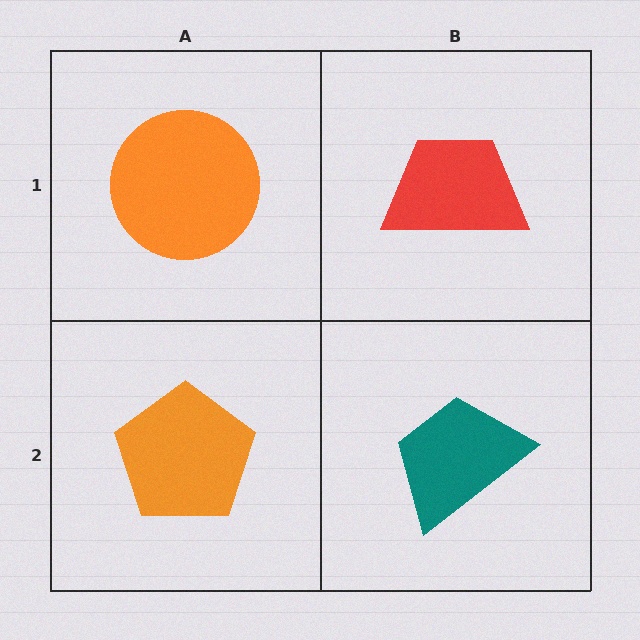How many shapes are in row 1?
2 shapes.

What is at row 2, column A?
An orange pentagon.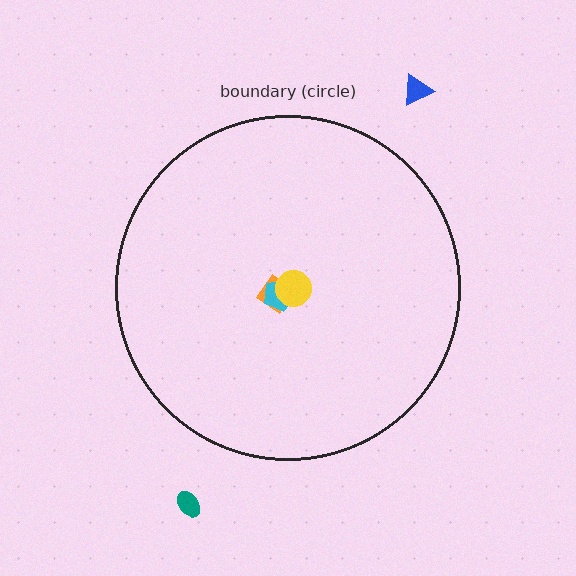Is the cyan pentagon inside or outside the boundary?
Inside.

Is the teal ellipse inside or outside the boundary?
Outside.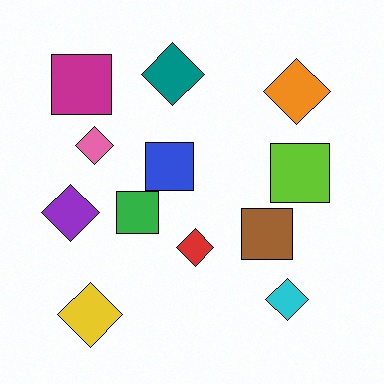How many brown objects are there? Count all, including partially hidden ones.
There is 1 brown object.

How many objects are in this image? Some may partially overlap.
There are 12 objects.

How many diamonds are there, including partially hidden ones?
There are 7 diamonds.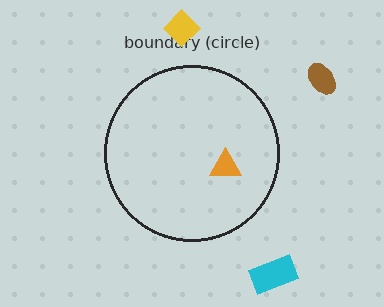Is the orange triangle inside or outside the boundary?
Inside.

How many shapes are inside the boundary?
1 inside, 3 outside.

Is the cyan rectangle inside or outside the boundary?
Outside.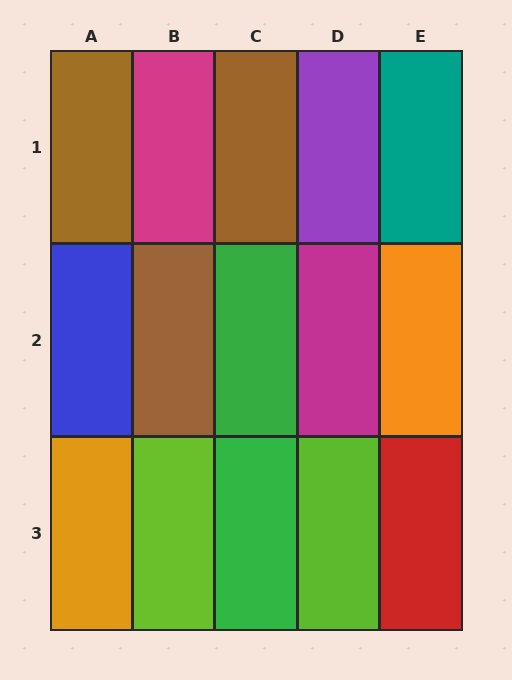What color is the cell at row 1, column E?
Teal.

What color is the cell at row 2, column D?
Magenta.